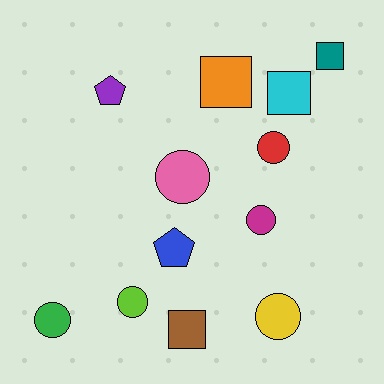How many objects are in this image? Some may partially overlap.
There are 12 objects.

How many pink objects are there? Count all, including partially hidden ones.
There is 1 pink object.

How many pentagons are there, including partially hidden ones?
There are 2 pentagons.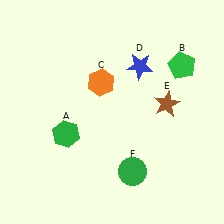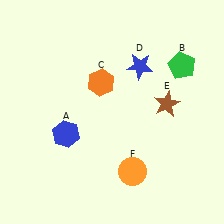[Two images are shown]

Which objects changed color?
A changed from green to blue. F changed from green to orange.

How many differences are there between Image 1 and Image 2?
There are 2 differences between the two images.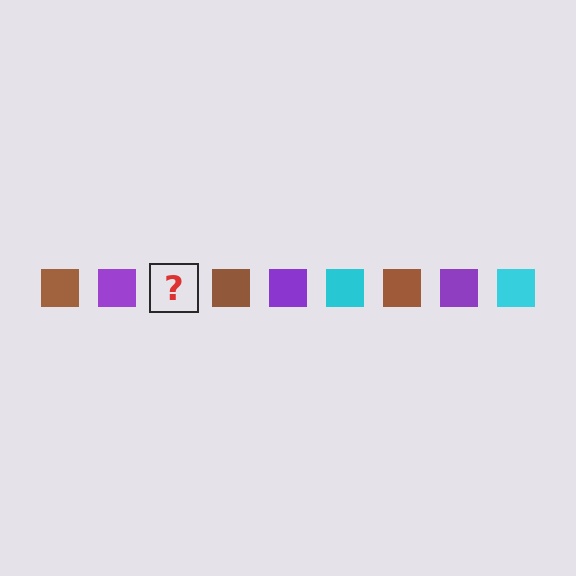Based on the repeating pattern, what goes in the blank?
The blank should be a cyan square.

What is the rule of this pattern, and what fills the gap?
The rule is that the pattern cycles through brown, purple, cyan squares. The gap should be filled with a cyan square.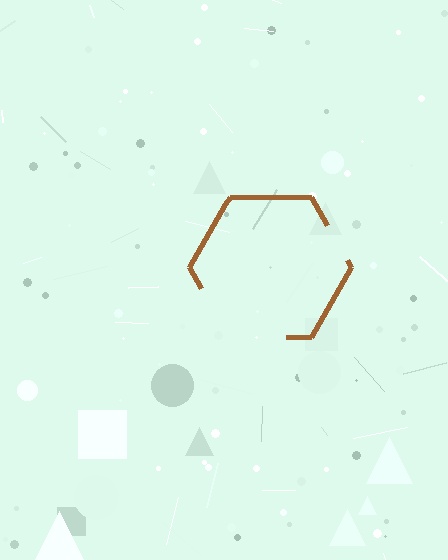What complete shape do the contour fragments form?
The contour fragments form a hexagon.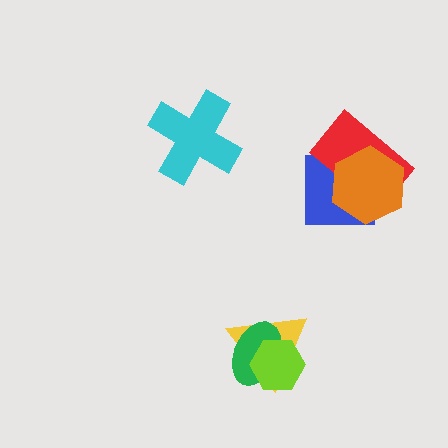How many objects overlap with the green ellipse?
2 objects overlap with the green ellipse.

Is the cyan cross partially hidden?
No, no other shape covers it.